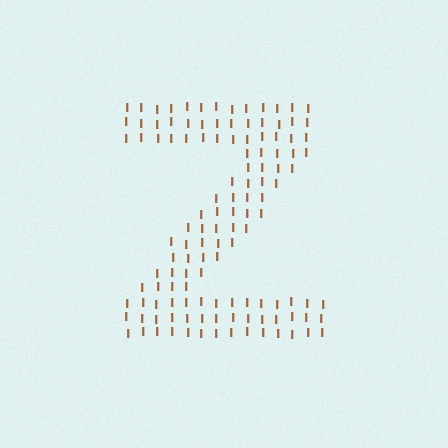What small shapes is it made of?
It is made of small letter I's.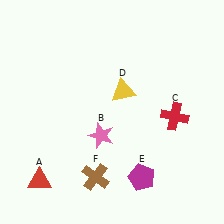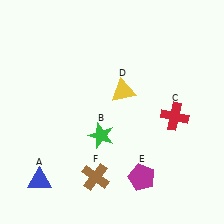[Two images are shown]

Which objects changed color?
A changed from red to blue. B changed from pink to green.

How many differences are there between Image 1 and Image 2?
There are 2 differences between the two images.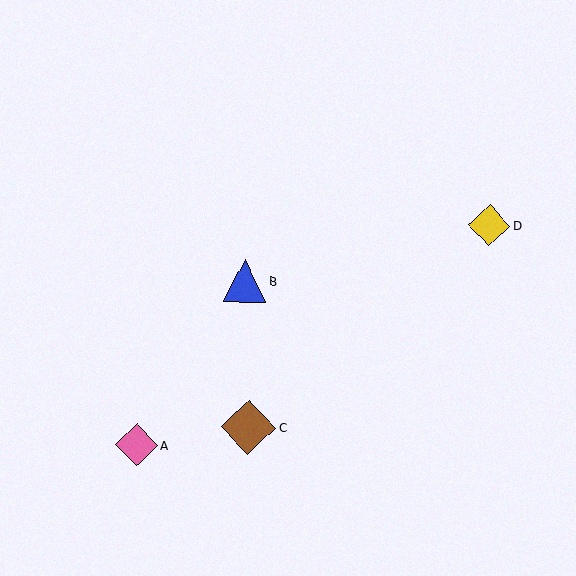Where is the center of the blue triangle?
The center of the blue triangle is at (245, 281).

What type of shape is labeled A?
Shape A is a pink diamond.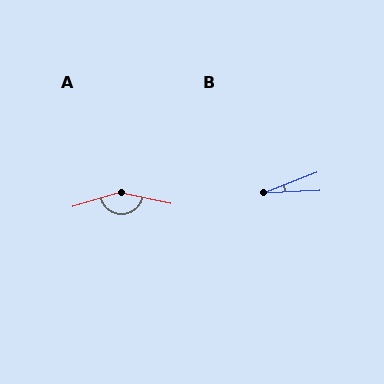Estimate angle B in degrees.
Approximately 18 degrees.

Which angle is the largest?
A, at approximately 152 degrees.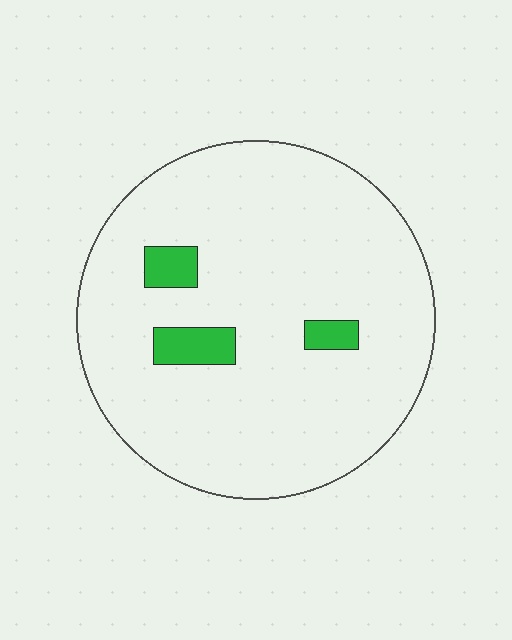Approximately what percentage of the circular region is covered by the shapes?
Approximately 5%.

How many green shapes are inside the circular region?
3.